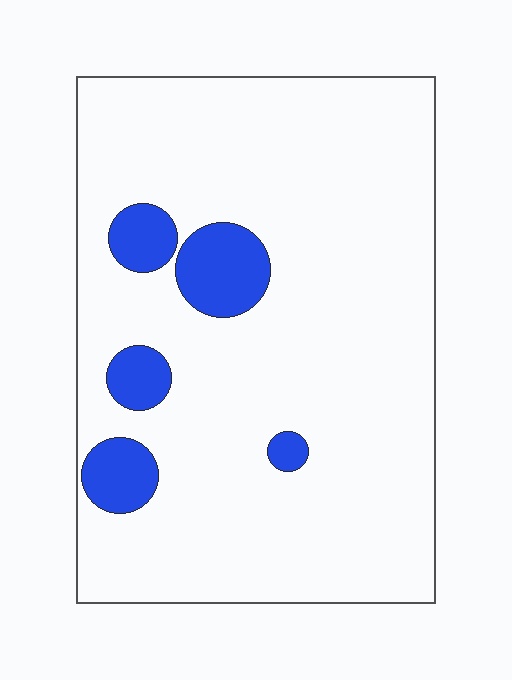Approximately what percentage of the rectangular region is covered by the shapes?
Approximately 10%.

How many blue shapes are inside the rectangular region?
5.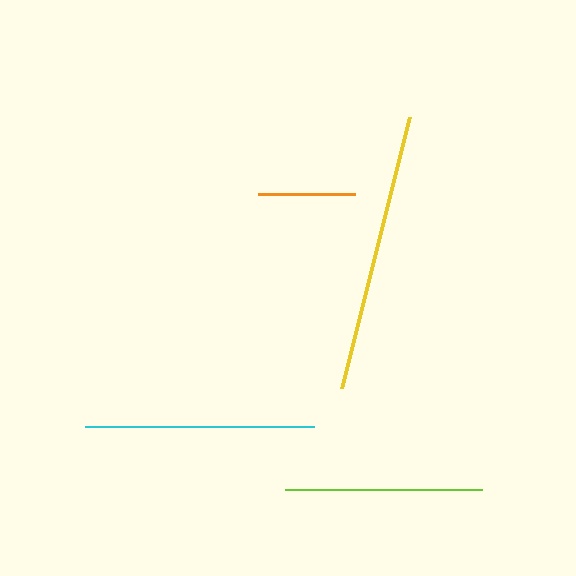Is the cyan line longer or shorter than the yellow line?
The yellow line is longer than the cyan line.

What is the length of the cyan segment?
The cyan segment is approximately 229 pixels long.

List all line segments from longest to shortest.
From longest to shortest: yellow, cyan, lime, orange.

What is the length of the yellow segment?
The yellow segment is approximately 280 pixels long.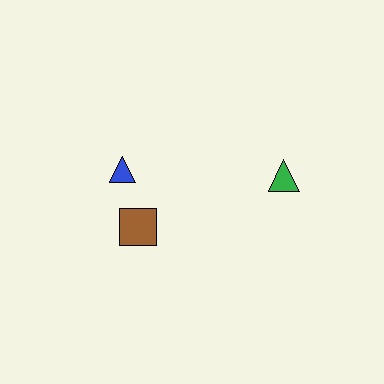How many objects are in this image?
There are 3 objects.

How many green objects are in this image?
There is 1 green object.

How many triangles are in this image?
There are 2 triangles.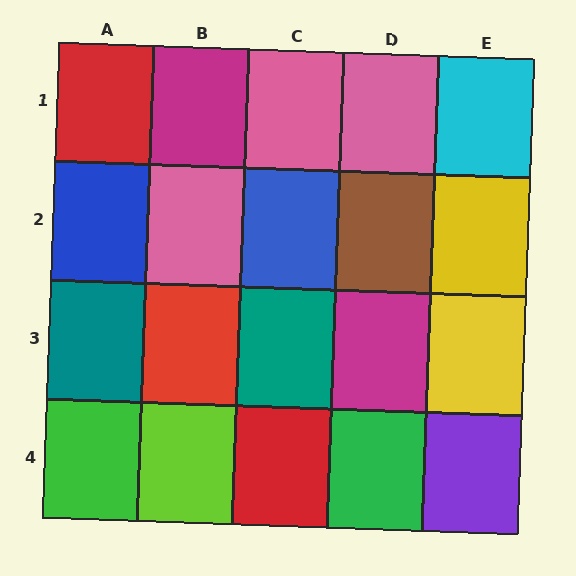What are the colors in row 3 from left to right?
Teal, red, teal, magenta, yellow.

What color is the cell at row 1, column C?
Pink.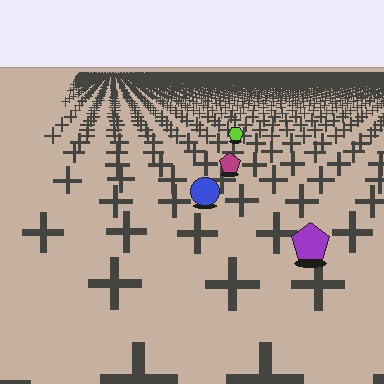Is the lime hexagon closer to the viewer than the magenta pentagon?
No. The magenta pentagon is closer — you can tell from the texture gradient: the ground texture is coarser near it.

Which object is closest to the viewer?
The purple pentagon is closest. The texture marks near it are larger and more spread out.